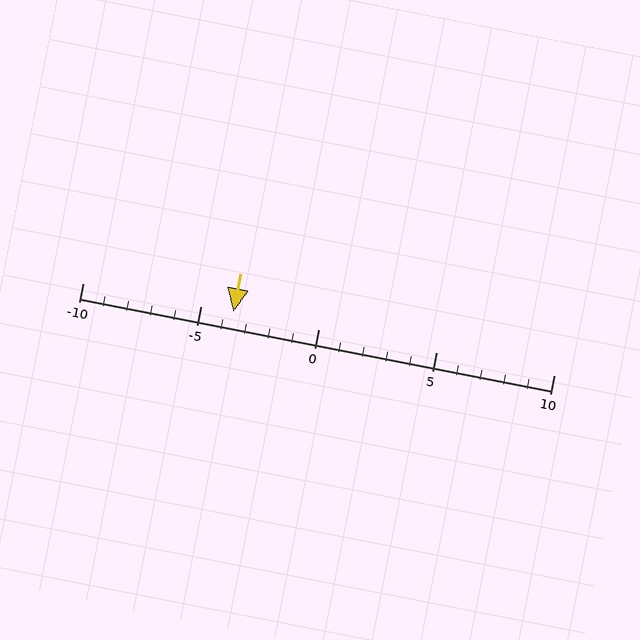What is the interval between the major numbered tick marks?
The major tick marks are spaced 5 units apart.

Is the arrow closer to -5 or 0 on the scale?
The arrow is closer to -5.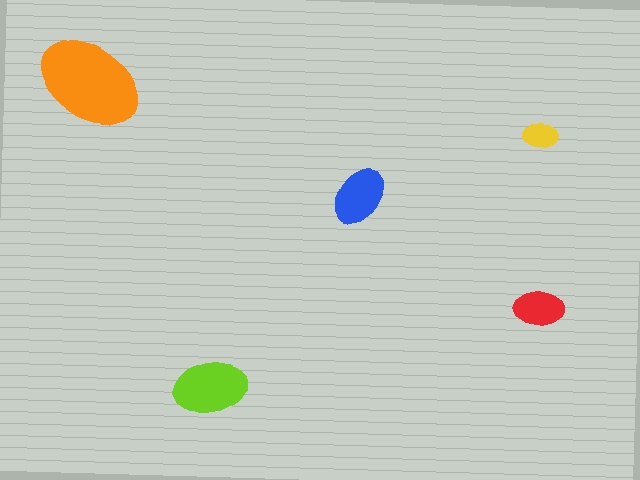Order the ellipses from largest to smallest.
the orange one, the lime one, the blue one, the red one, the yellow one.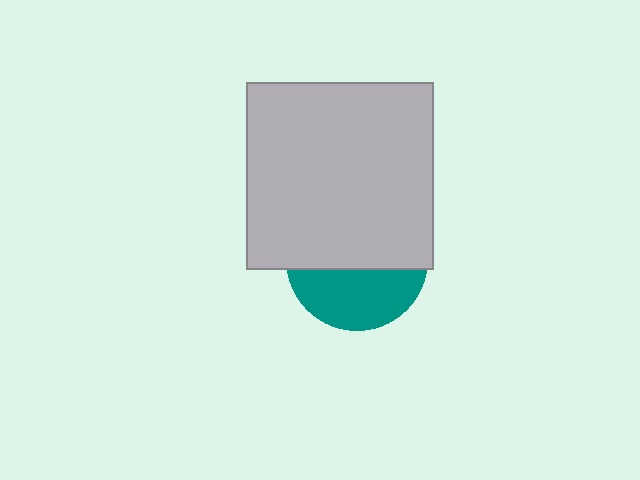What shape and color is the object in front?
The object in front is a light gray square.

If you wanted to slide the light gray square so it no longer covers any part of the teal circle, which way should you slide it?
Slide it up — that is the most direct way to separate the two shapes.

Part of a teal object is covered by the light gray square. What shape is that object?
It is a circle.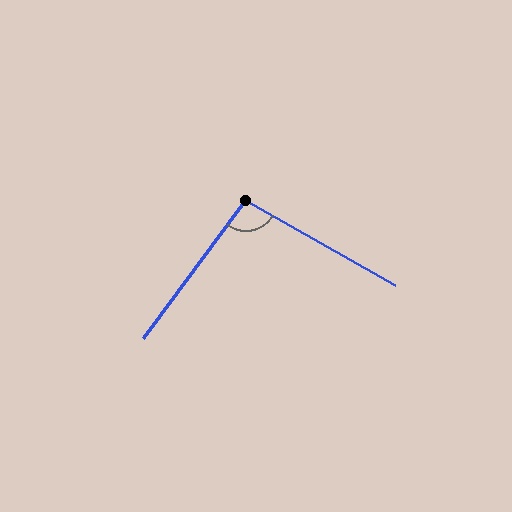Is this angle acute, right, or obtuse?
It is obtuse.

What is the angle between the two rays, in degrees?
Approximately 97 degrees.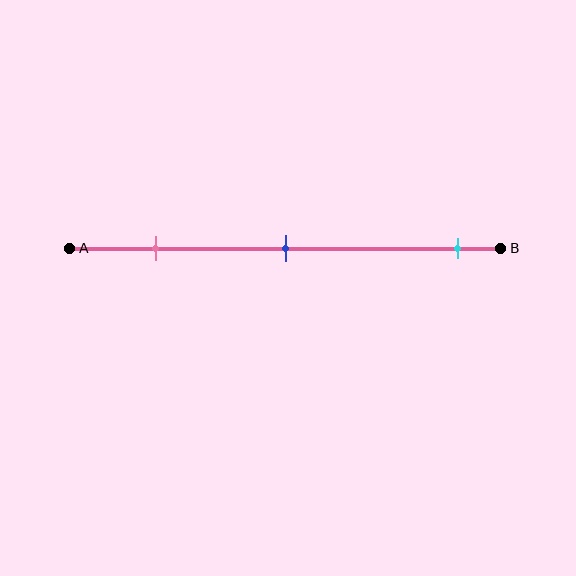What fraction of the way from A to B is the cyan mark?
The cyan mark is approximately 90% (0.9) of the way from A to B.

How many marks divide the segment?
There are 3 marks dividing the segment.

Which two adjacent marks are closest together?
The pink and blue marks are the closest adjacent pair.